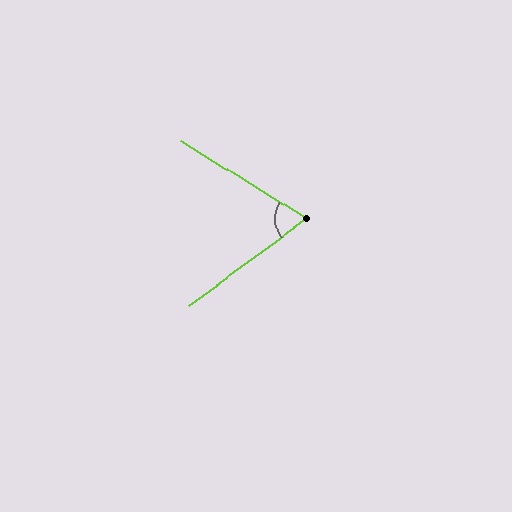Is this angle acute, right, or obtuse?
It is acute.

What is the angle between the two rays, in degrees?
Approximately 68 degrees.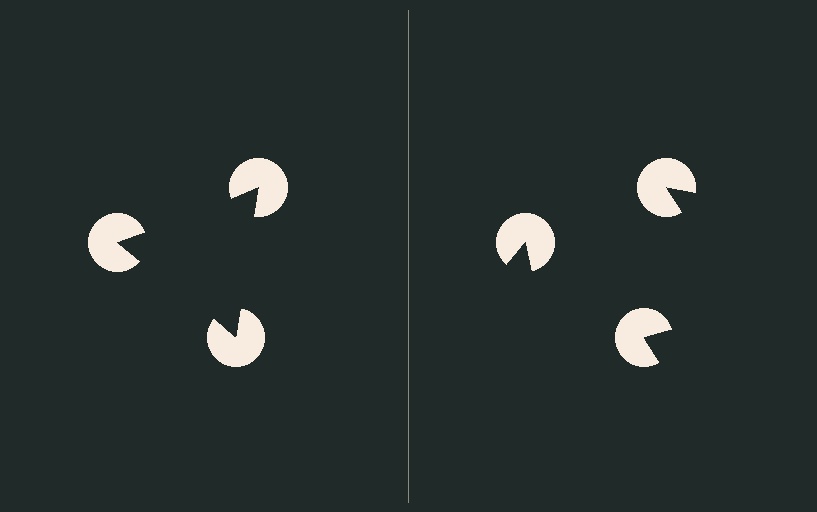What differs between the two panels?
The pac-man discs are positioned identically on both sides; only the wedge orientations differ. On the left they align to a triangle; on the right they are misaligned.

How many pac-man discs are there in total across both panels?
6 — 3 on each side.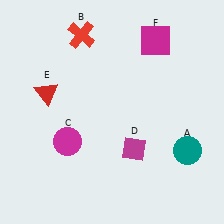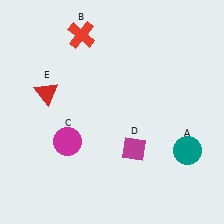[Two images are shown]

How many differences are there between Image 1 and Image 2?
There is 1 difference between the two images.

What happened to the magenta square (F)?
The magenta square (F) was removed in Image 2. It was in the top-right area of Image 1.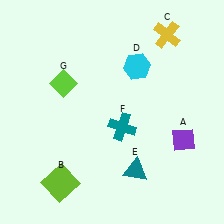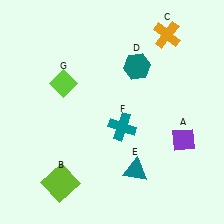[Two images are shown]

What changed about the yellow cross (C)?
In Image 1, C is yellow. In Image 2, it changed to orange.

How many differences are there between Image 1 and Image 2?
There are 2 differences between the two images.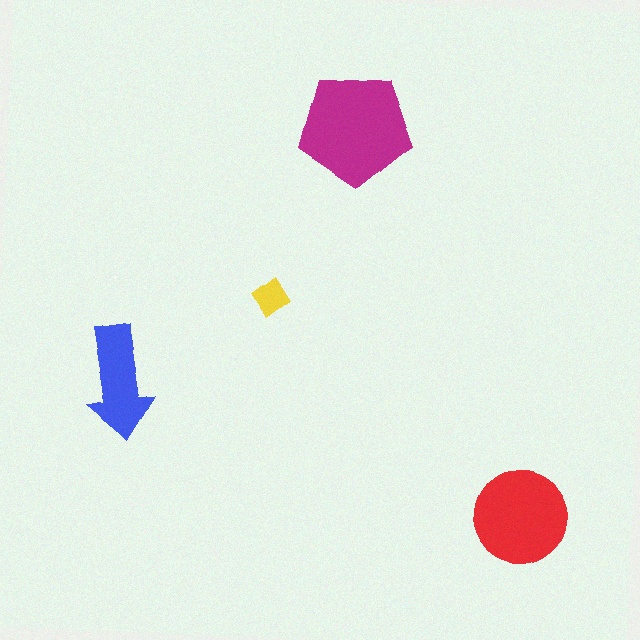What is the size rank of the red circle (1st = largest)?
2nd.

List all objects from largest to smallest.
The magenta pentagon, the red circle, the blue arrow, the yellow diamond.